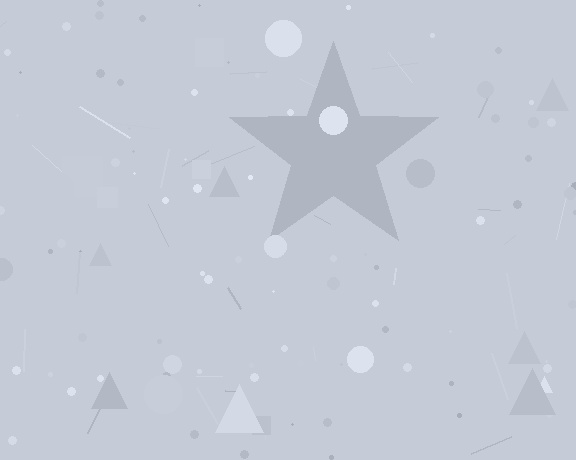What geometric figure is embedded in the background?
A star is embedded in the background.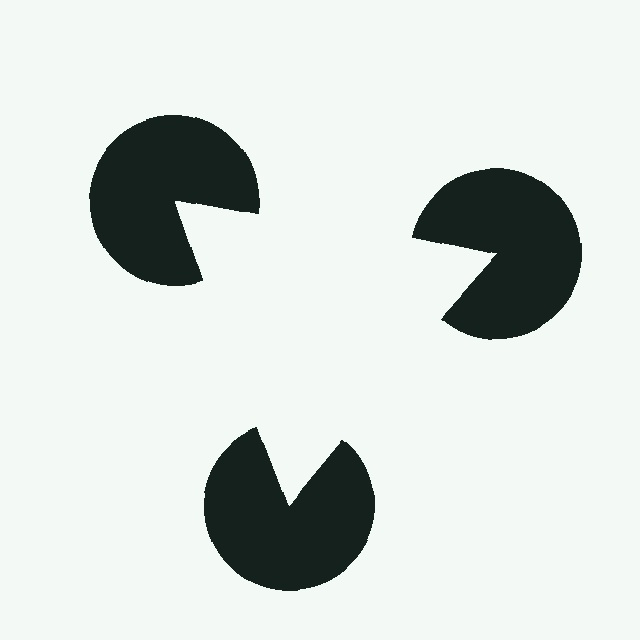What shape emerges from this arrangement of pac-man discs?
An illusory triangle — its edges are inferred from the aligned wedge cuts in the pac-man discs, not physically drawn.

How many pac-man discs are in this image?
There are 3 — one at each vertex of the illusory triangle.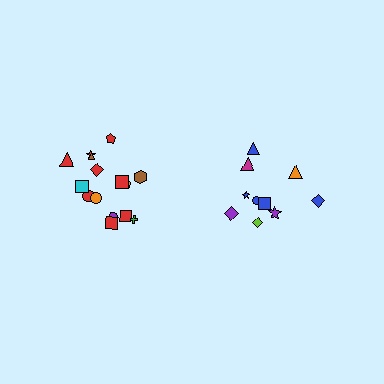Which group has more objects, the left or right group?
The left group.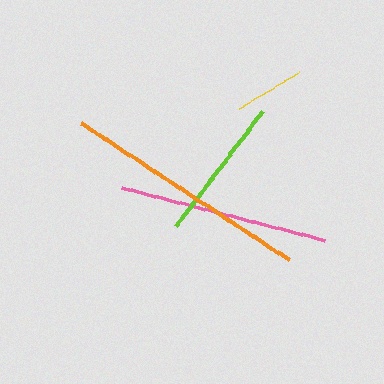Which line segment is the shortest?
The yellow line is the shortest at approximately 70 pixels.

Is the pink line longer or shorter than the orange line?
The orange line is longer than the pink line.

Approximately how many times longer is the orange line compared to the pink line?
The orange line is approximately 1.2 times the length of the pink line.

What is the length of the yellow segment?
The yellow segment is approximately 70 pixels long.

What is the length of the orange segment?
The orange segment is approximately 248 pixels long.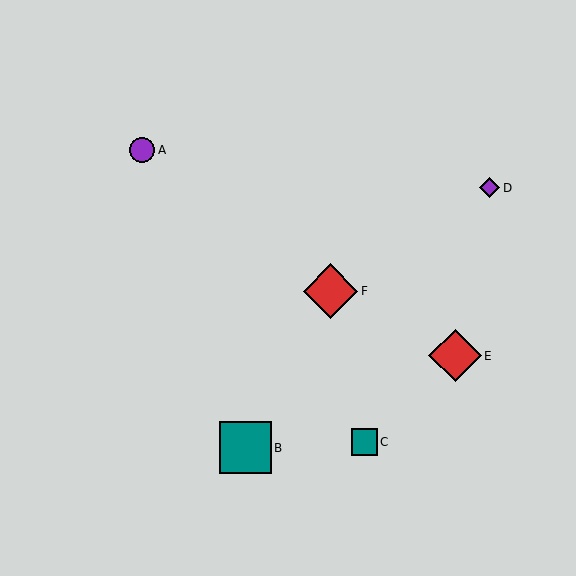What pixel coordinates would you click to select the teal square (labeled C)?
Click at (364, 442) to select the teal square C.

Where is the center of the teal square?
The center of the teal square is at (245, 448).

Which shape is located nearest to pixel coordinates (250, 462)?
The teal square (labeled B) at (245, 448) is nearest to that location.